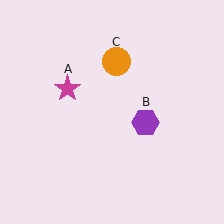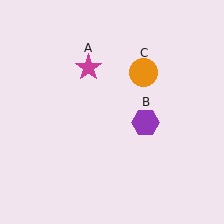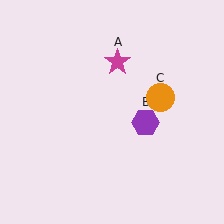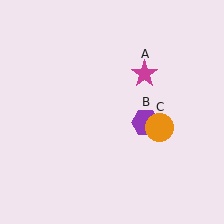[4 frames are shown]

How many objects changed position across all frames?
2 objects changed position: magenta star (object A), orange circle (object C).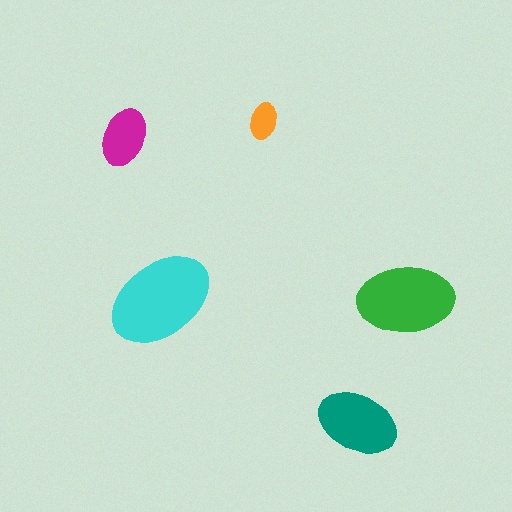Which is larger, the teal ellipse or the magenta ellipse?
The teal one.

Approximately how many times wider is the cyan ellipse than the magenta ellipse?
About 2 times wider.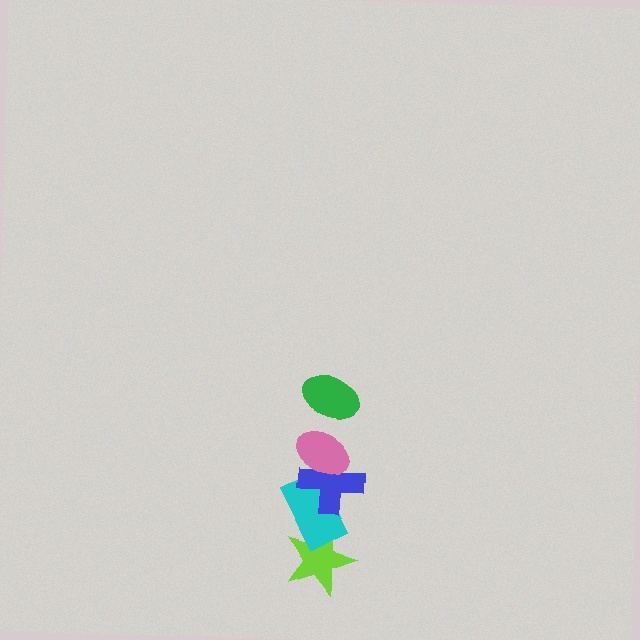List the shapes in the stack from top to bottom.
From top to bottom: the green ellipse, the pink ellipse, the blue cross, the cyan rectangle, the lime star.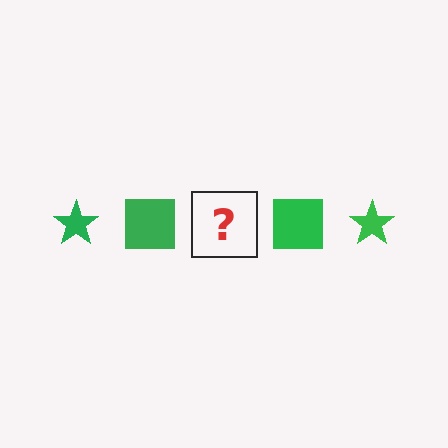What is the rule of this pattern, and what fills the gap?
The rule is that the pattern cycles through star, square shapes in green. The gap should be filled with a green star.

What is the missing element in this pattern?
The missing element is a green star.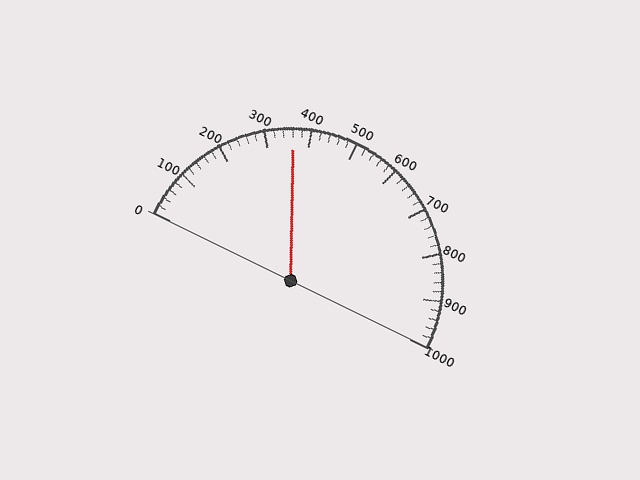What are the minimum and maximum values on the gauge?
The gauge ranges from 0 to 1000.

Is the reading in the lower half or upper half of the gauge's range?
The reading is in the lower half of the range (0 to 1000).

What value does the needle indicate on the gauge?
The needle indicates approximately 360.